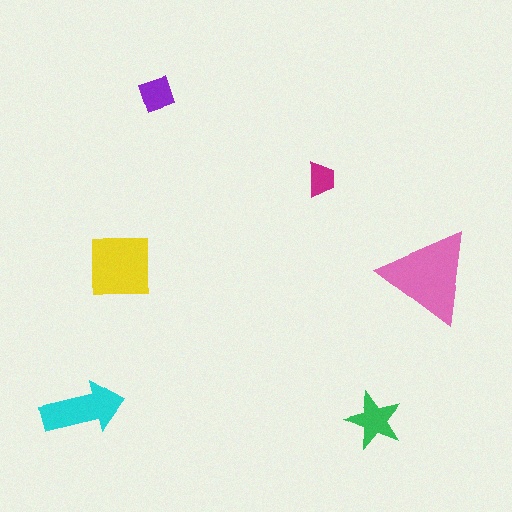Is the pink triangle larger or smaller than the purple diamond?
Larger.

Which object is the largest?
The pink triangle.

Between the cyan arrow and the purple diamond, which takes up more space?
The cyan arrow.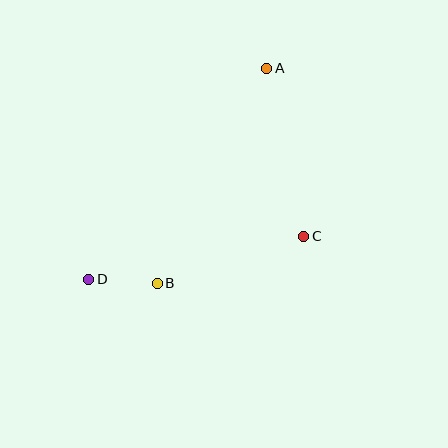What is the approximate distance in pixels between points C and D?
The distance between C and D is approximately 219 pixels.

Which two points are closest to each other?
Points B and D are closest to each other.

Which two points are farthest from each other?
Points A and D are farthest from each other.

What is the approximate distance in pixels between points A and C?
The distance between A and C is approximately 172 pixels.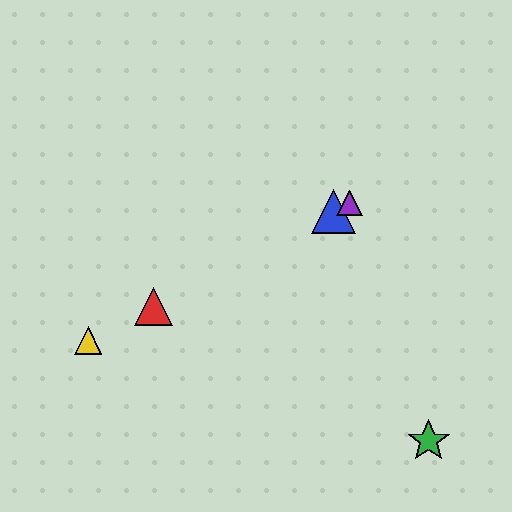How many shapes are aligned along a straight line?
4 shapes (the red triangle, the blue triangle, the yellow triangle, the purple triangle) are aligned along a straight line.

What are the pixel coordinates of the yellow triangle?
The yellow triangle is at (88, 341).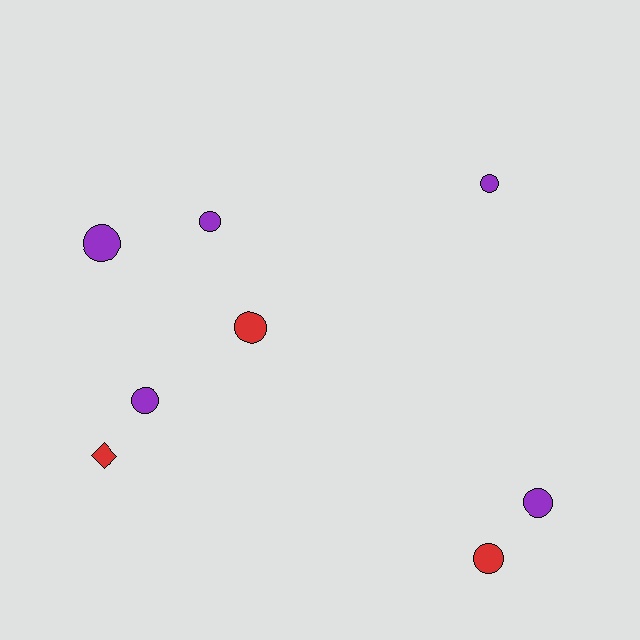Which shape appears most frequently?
Circle, with 7 objects.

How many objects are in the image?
There are 8 objects.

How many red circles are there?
There are 2 red circles.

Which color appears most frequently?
Purple, with 5 objects.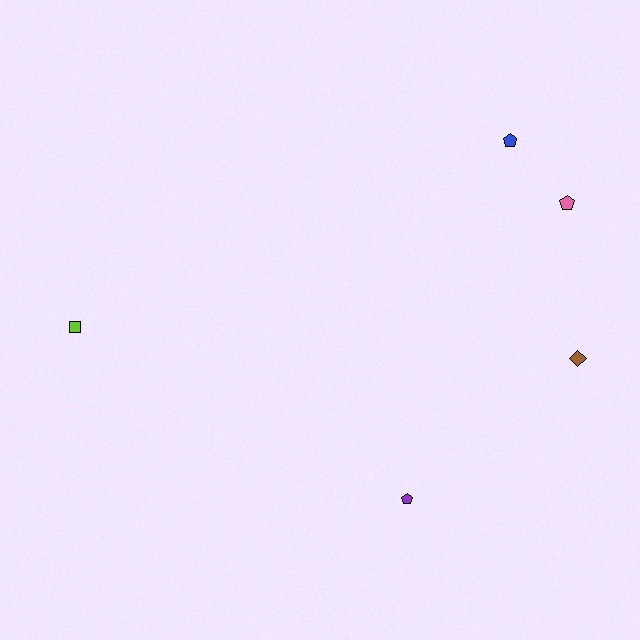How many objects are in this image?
There are 5 objects.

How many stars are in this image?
There are no stars.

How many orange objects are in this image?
There are no orange objects.